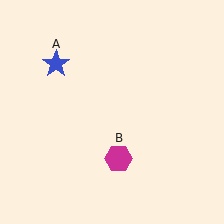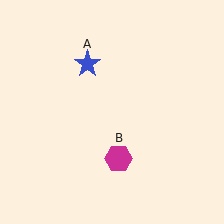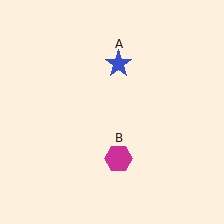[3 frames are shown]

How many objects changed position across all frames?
1 object changed position: blue star (object A).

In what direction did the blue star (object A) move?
The blue star (object A) moved right.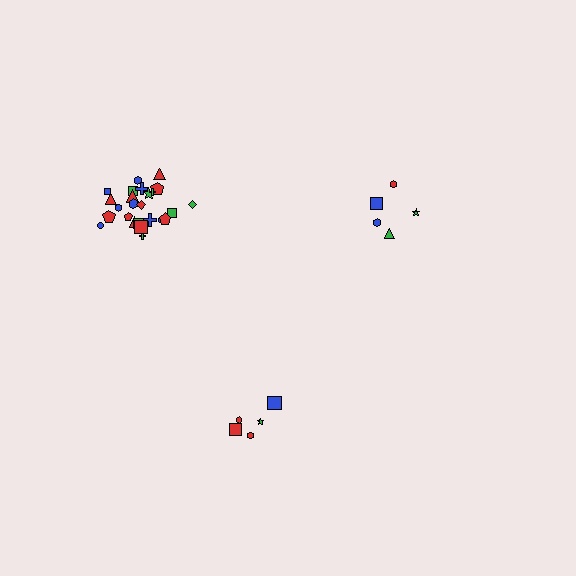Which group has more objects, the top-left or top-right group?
The top-left group.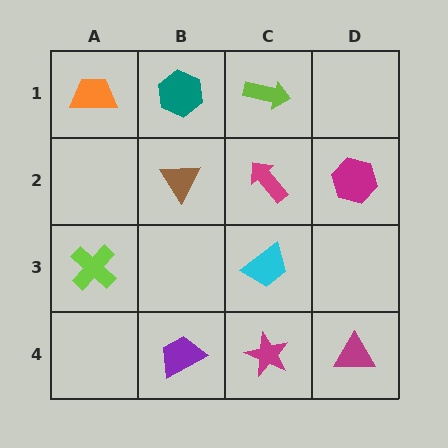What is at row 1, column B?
A teal hexagon.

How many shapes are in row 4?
3 shapes.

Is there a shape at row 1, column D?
No, that cell is empty.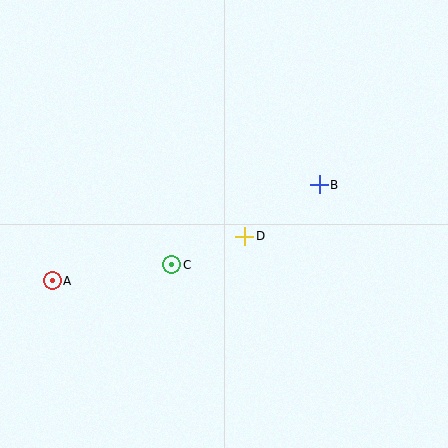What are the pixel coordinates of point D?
Point D is at (245, 236).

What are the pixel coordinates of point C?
Point C is at (172, 265).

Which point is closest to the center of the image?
Point D at (245, 236) is closest to the center.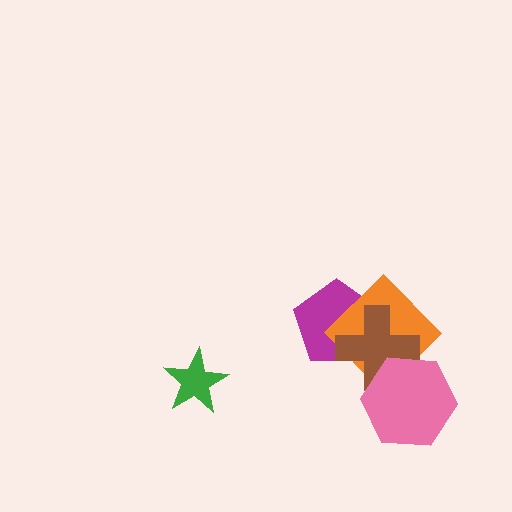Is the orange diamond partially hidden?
Yes, it is partially covered by another shape.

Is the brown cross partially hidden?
Yes, it is partially covered by another shape.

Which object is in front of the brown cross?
The pink hexagon is in front of the brown cross.